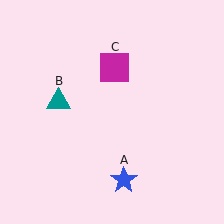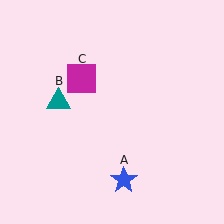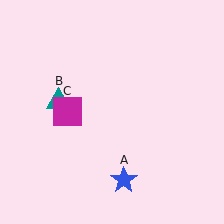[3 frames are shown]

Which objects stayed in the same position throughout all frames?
Blue star (object A) and teal triangle (object B) remained stationary.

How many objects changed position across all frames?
1 object changed position: magenta square (object C).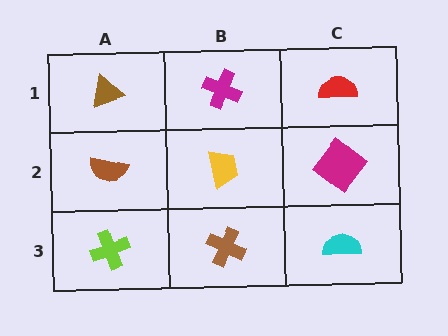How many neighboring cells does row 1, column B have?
3.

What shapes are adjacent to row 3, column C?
A magenta diamond (row 2, column C), a brown cross (row 3, column B).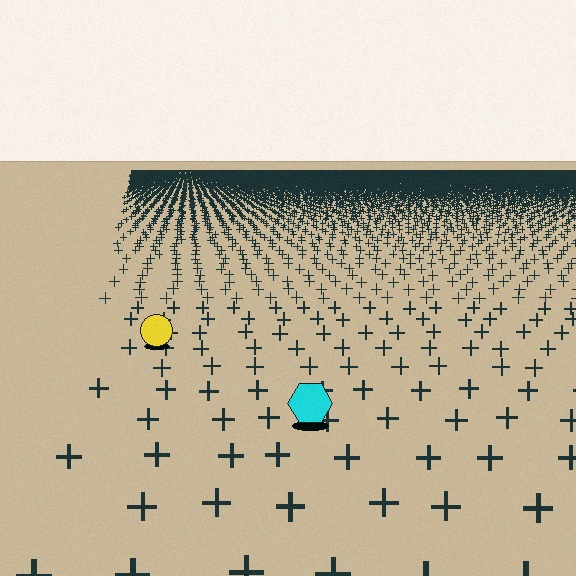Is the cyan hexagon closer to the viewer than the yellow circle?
Yes. The cyan hexagon is closer — you can tell from the texture gradient: the ground texture is coarser near it.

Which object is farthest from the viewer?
The yellow circle is farthest from the viewer. It appears smaller and the ground texture around it is denser.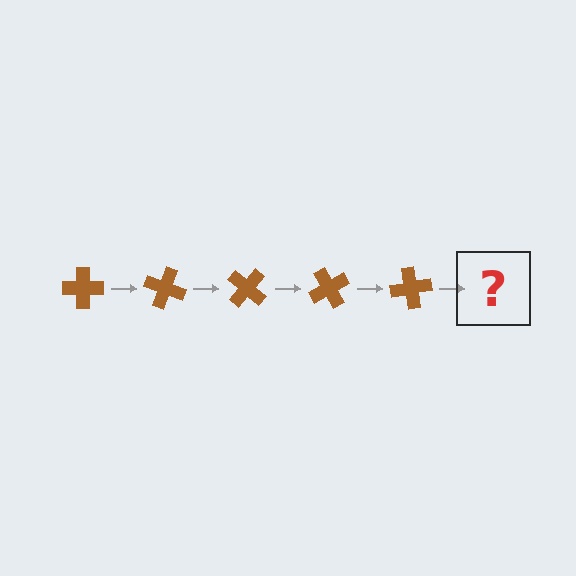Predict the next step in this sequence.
The next step is a brown cross rotated 100 degrees.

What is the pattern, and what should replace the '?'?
The pattern is that the cross rotates 20 degrees each step. The '?' should be a brown cross rotated 100 degrees.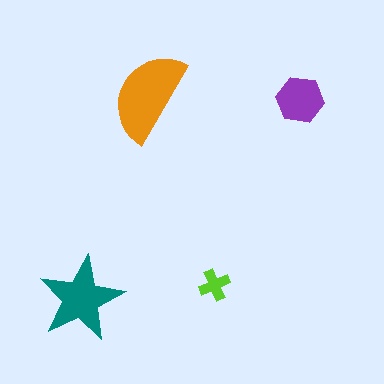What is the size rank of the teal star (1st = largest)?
2nd.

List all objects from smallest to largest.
The lime cross, the purple hexagon, the teal star, the orange semicircle.